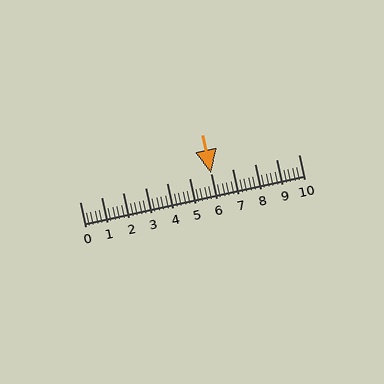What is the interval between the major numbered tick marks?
The major tick marks are spaced 1 units apart.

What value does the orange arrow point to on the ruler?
The orange arrow points to approximately 6.0.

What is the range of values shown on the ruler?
The ruler shows values from 0 to 10.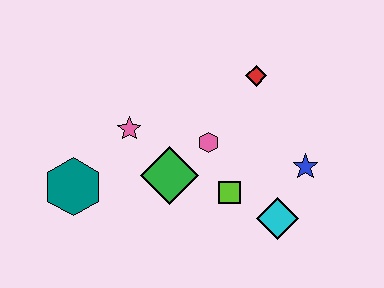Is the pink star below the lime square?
No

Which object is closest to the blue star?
The cyan diamond is closest to the blue star.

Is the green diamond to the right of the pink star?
Yes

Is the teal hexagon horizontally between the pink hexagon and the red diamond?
No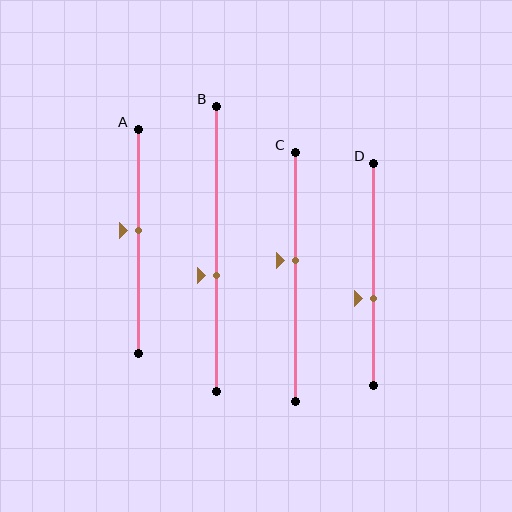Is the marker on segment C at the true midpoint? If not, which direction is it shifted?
No, the marker on segment C is shifted upward by about 6% of the segment length.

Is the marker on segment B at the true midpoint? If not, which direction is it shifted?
No, the marker on segment B is shifted downward by about 9% of the segment length.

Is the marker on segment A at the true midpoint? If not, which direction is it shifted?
No, the marker on segment A is shifted upward by about 5% of the segment length.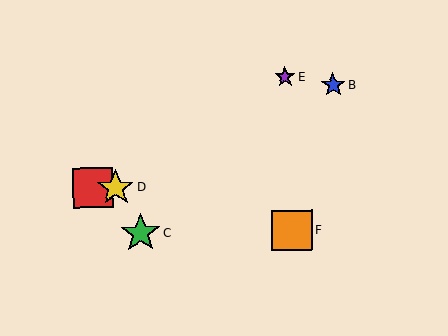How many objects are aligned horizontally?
2 objects (A, D) are aligned horizontally.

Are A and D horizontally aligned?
Yes, both are at y≈188.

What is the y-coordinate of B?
Object B is at y≈85.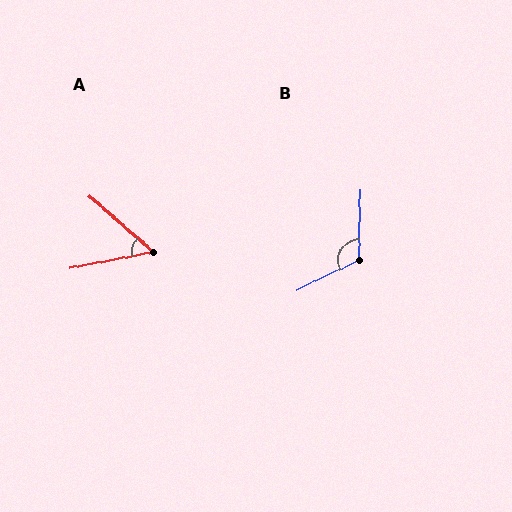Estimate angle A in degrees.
Approximately 52 degrees.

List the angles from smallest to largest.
A (52°), B (117°).